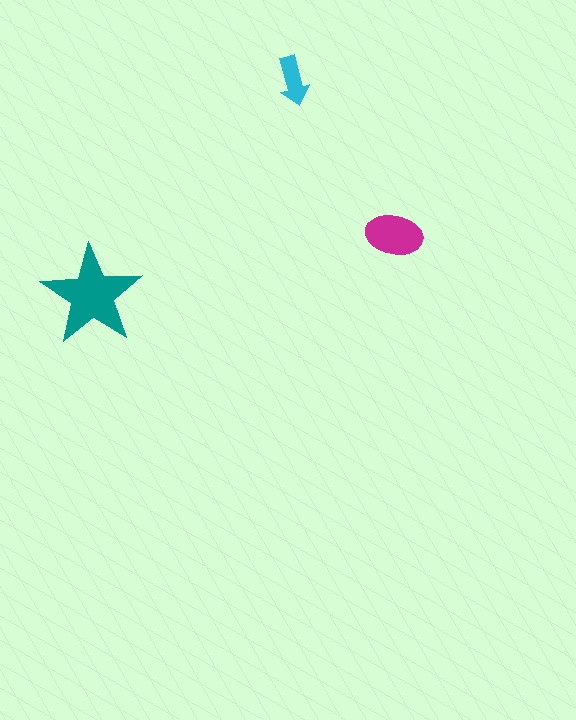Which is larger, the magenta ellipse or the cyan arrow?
The magenta ellipse.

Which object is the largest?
The teal star.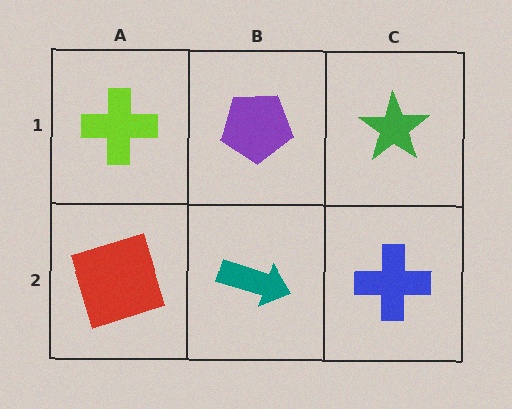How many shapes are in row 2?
3 shapes.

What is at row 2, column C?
A blue cross.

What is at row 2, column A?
A red square.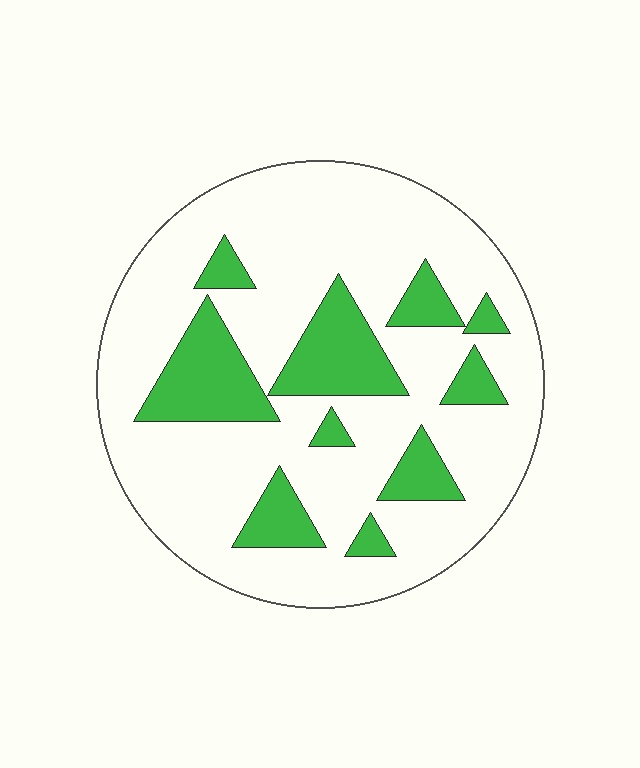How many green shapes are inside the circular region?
10.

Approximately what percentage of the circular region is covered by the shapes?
Approximately 25%.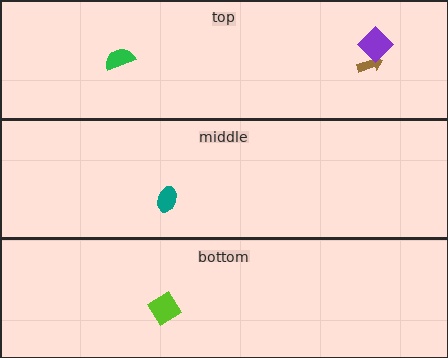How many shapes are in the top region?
3.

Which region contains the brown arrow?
The top region.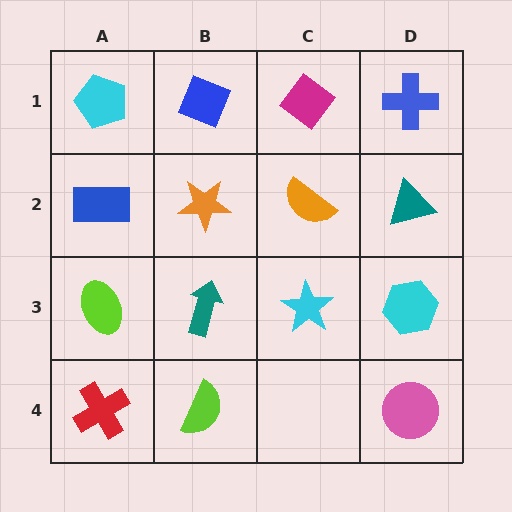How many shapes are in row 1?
4 shapes.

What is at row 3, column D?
A cyan hexagon.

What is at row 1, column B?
A blue diamond.